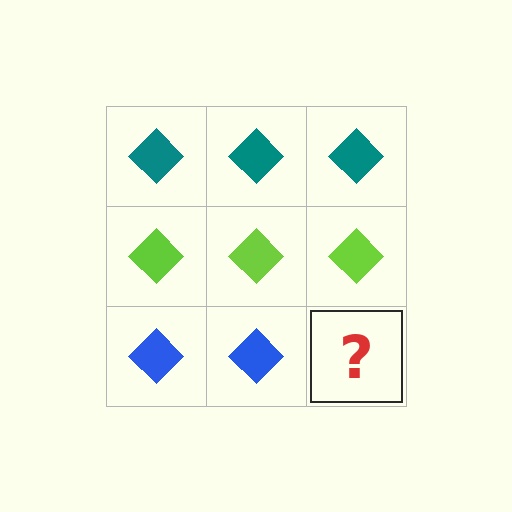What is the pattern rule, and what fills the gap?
The rule is that each row has a consistent color. The gap should be filled with a blue diamond.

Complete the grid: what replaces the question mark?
The question mark should be replaced with a blue diamond.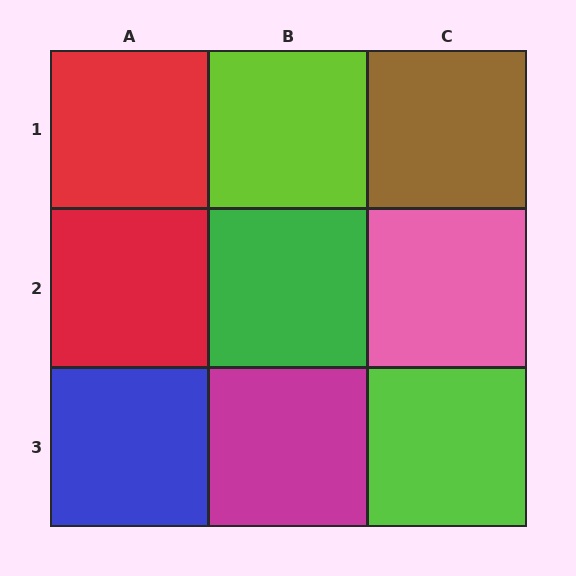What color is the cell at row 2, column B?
Green.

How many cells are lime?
2 cells are lime.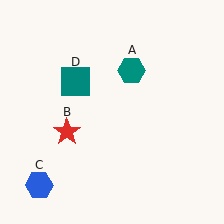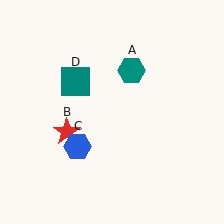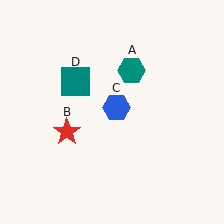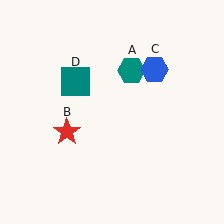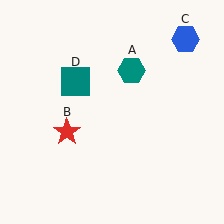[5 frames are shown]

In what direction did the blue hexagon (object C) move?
The blue hexagon (object C) moved up and to the right.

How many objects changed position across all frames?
1 object changed position: blue hexagon (object C).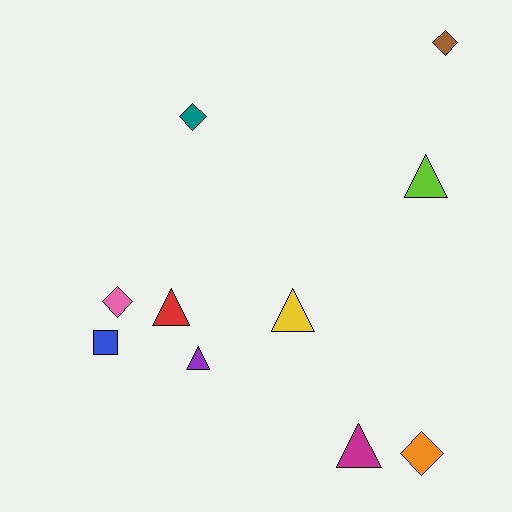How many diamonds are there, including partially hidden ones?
There are 4 diamonds.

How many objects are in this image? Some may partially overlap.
There are 10 objects.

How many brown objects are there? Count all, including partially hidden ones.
There is 1 brown object.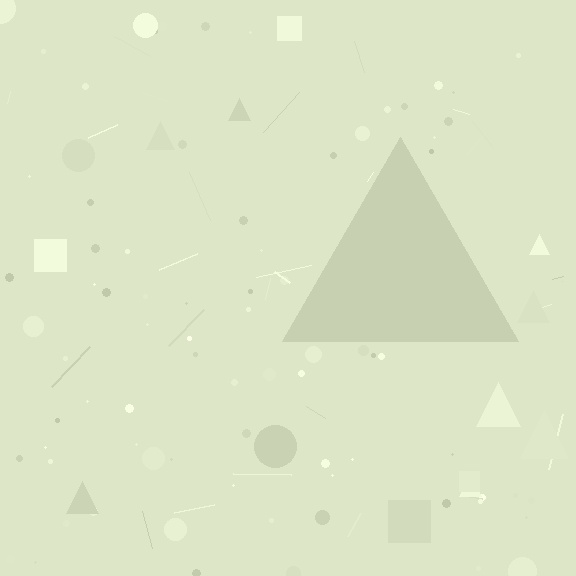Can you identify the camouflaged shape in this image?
The camouflaged shape is a triangle.